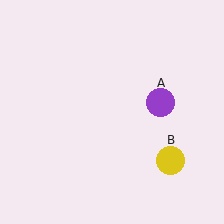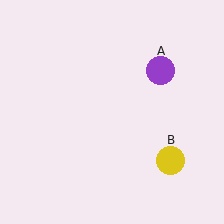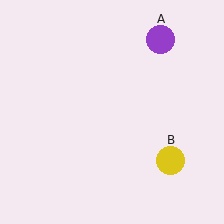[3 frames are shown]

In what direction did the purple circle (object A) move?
The purple circle (object A) moved up.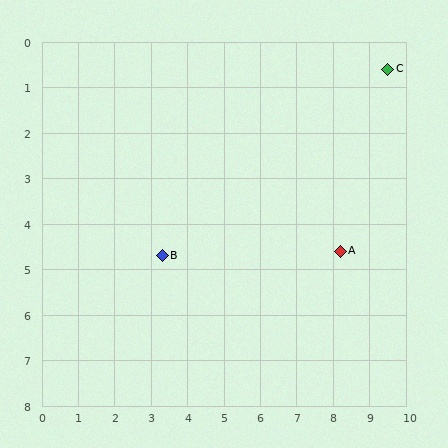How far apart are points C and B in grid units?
Points C and B are about 7.4 grid units apart.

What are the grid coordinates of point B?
Point B is at approximately (3.3, 4.7).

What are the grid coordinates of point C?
Point C is at approximately (9.5, 0.6).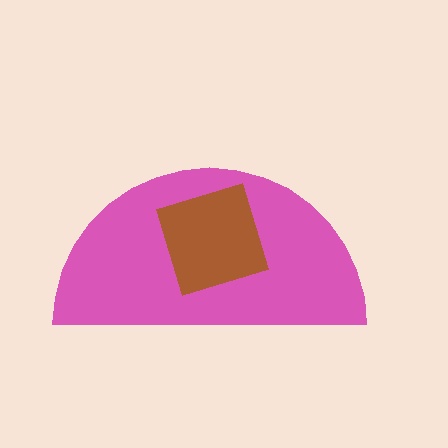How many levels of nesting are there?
2.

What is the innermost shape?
The brown diamond.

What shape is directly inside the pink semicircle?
The brown diamond.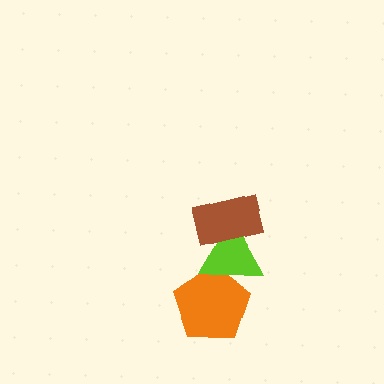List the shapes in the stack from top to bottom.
From top to bottom: the brown rectangle, the lime triangle, the orange pentagon.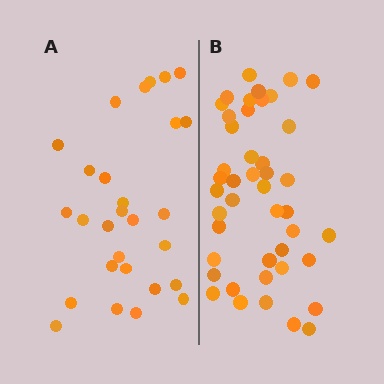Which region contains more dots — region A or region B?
Region B (the right region) has more dots.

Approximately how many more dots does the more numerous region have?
Region B has approximately 15 more dots than region A.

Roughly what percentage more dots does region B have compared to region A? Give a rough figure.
About 55% more.